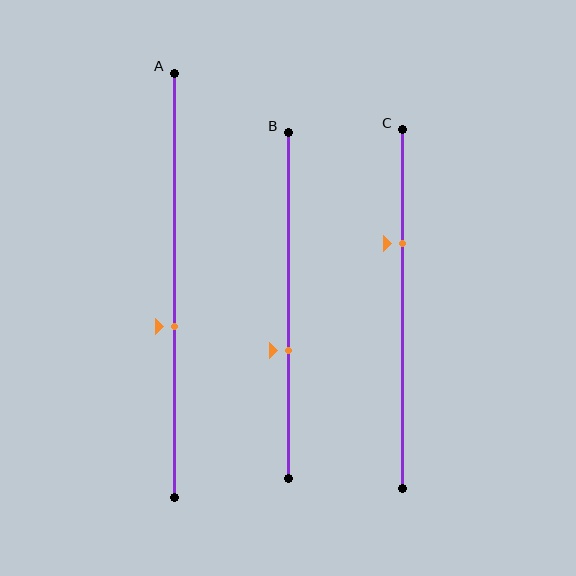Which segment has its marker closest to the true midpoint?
Segment A has its marker closest to the true midpoint.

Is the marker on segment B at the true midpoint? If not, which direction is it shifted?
No, the marker on segment B is shifted downward by about 13% of the segment length.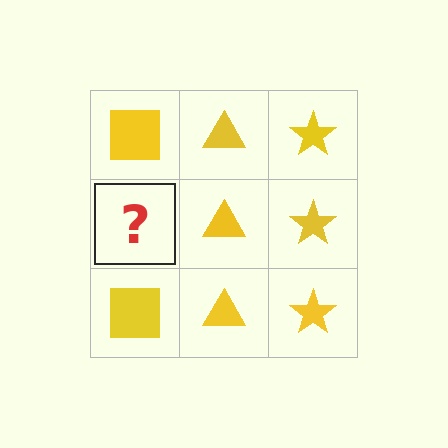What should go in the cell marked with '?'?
The missing cell should contain a yellow square.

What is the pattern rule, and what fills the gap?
The rule is that each column has a consistent shape. The gap should be filled with a yellow square.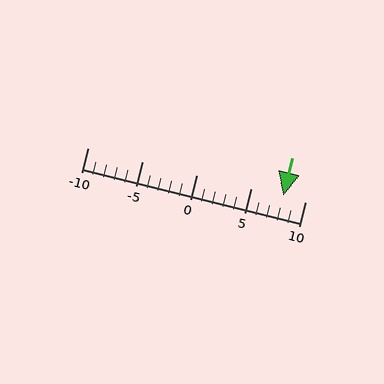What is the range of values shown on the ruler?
The ruler shows values from -10 to 10.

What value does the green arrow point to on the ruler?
The green arrow points to approximately 8.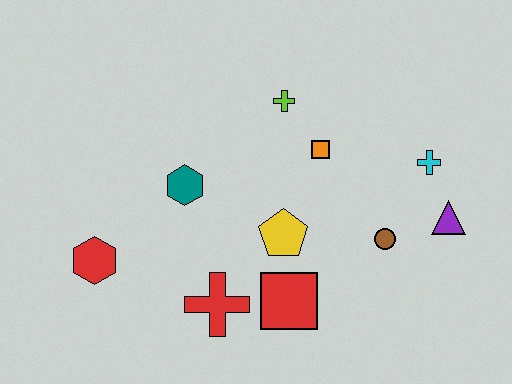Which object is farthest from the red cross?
The cyan cross is farthest from the red cross.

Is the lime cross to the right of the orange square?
No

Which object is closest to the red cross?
The red square is closest to the red cross.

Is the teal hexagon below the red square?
No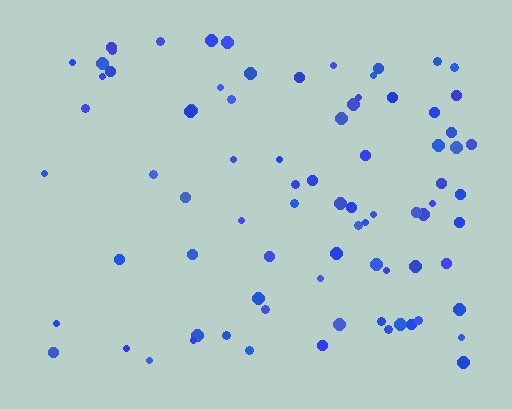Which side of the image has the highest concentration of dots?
The right.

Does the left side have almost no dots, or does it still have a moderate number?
Still a moderate number, just noticeably fewer than the right.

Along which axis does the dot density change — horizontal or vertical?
Horizontal.